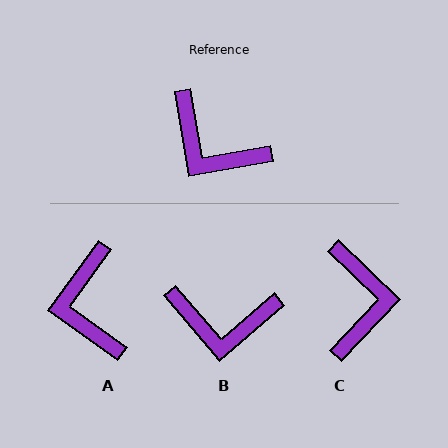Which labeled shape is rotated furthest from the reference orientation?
C, about 126 degrees away.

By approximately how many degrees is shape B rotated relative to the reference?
Approximately 31 degrees counter-clockwise.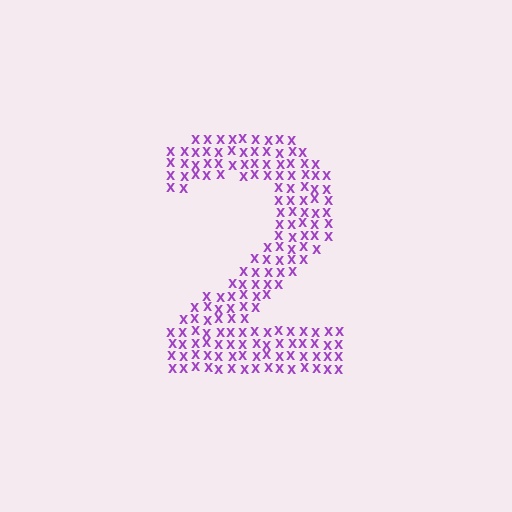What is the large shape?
The large shape is the digit 2.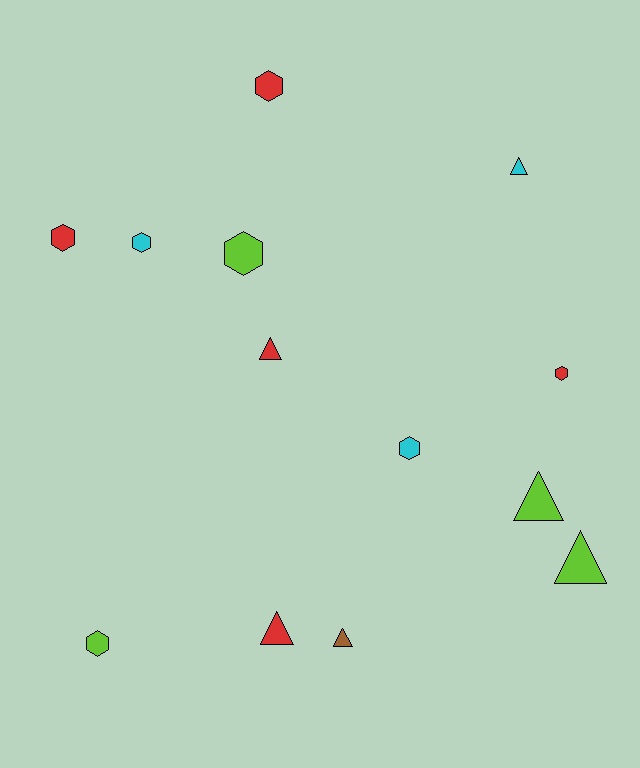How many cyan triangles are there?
There is 1 cyan triangle.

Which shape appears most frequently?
Hexagon, with 7 objects.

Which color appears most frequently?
Red, with 5 objects.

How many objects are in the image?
There are 13 objects.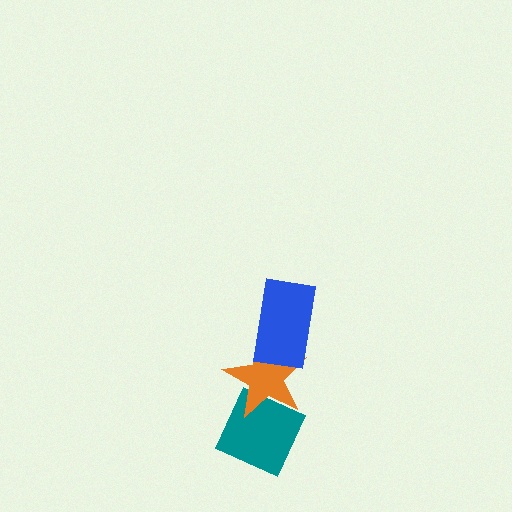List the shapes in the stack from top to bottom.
From top to bottom: the blue rectangle, the orange star, the teal diamond.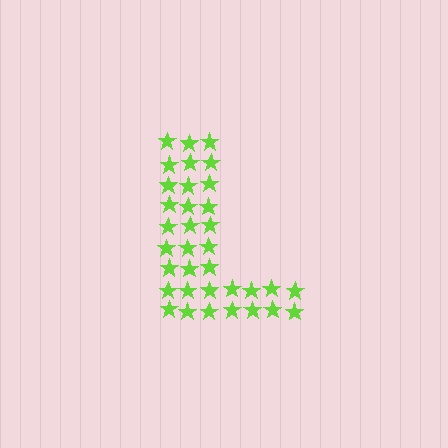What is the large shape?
The large shape is the letter L.